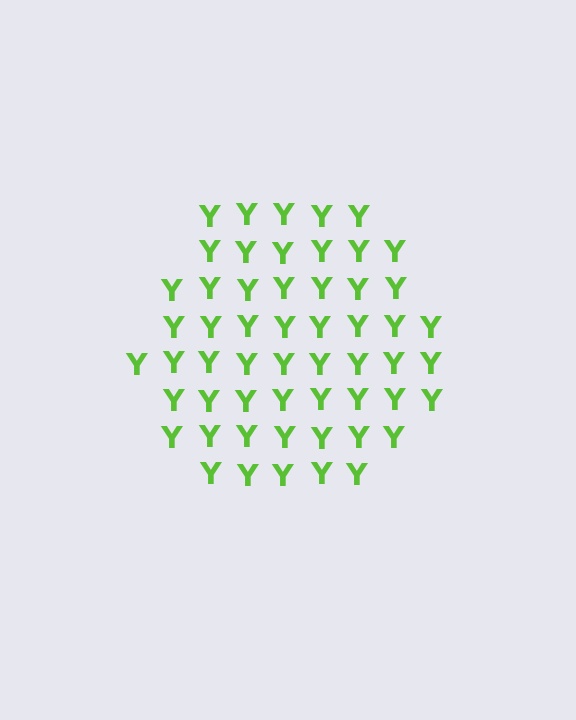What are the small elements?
The small elements are letter Y's.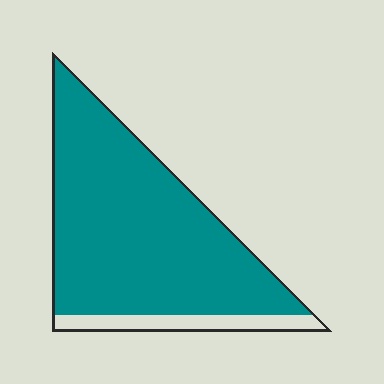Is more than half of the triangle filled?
Yes.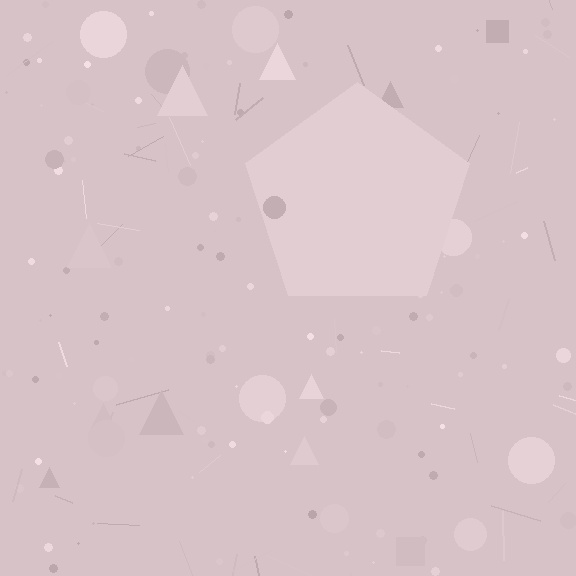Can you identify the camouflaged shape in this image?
The camouflaged shape is a pentagon.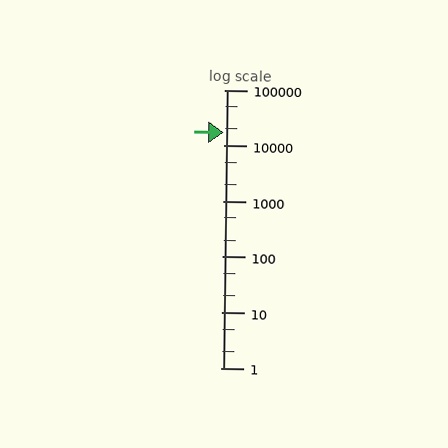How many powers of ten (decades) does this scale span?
The scale spans 5 decades, from 1 to 100000.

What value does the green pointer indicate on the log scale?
The pointer indicates approximately 17000.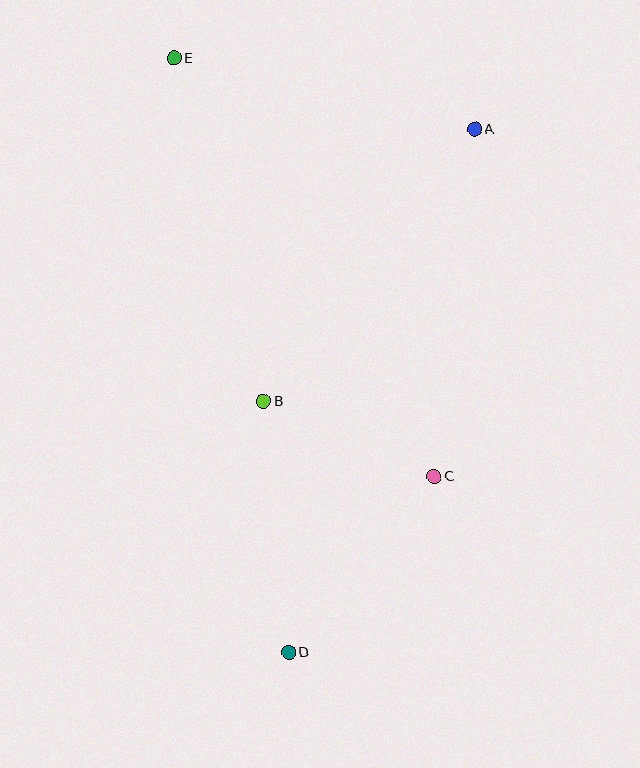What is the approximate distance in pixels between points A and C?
The distance between A and C is approximately 350 pixels.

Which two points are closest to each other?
Points B and C are closest to each other.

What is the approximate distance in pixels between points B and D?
The distance between B and D is approximately 253 pixels.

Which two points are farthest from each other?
Points D and E are farthest from each other.